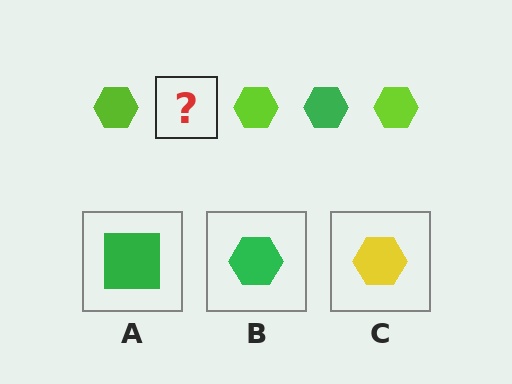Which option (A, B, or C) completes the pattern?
B.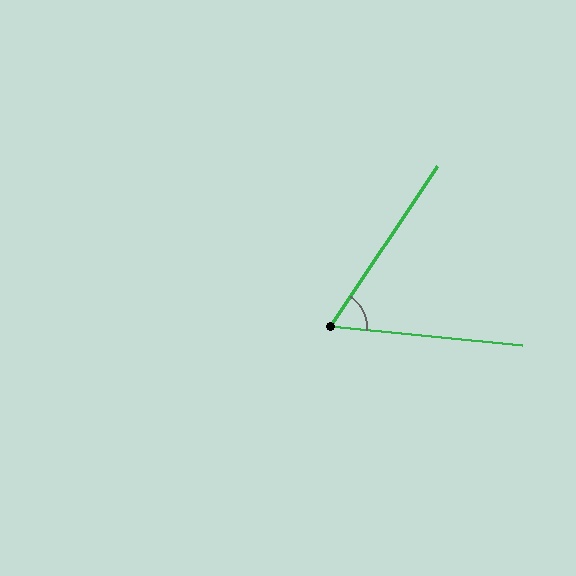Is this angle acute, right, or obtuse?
It is acute.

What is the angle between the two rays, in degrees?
Approximately 62 degrees.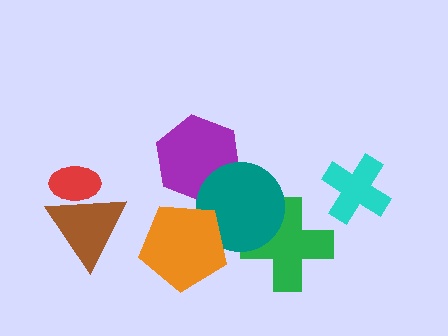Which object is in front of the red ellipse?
The brown triangle is in front of the red ellipse.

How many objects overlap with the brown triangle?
1 object overlaps with the brown triangle.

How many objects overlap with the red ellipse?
1 object overlaps with the red ellipse.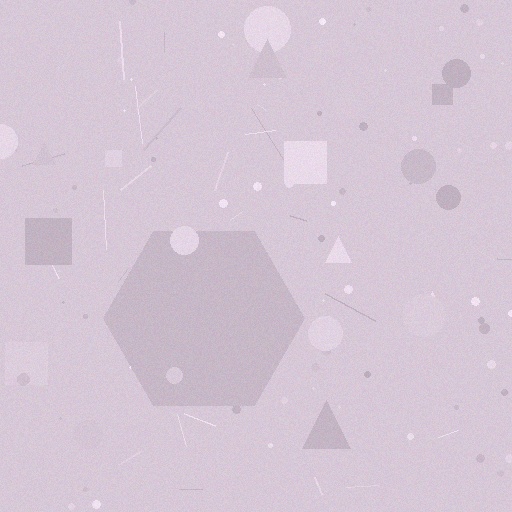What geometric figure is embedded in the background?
A hexagon is embedded in the background.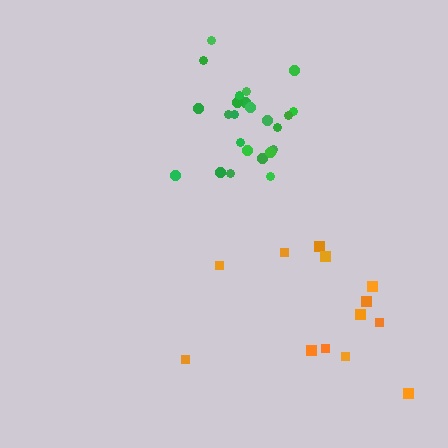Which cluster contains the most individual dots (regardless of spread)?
Green (25).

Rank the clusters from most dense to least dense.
green, orange.